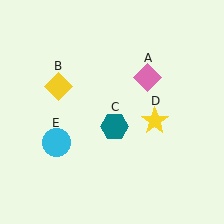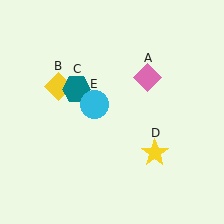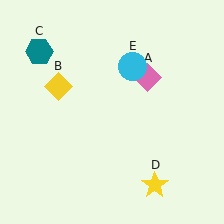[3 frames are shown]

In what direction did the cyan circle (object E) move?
The cyan circle (object E) moved up and to the right.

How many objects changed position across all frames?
3 objects changed position: teal hexagon (object C), yellow star (object D), cyan circle (object E).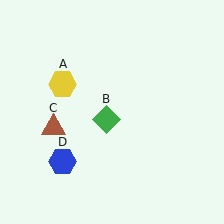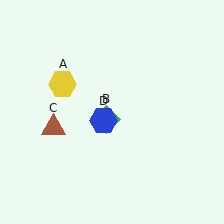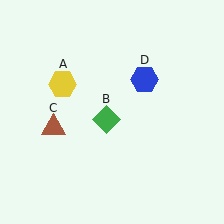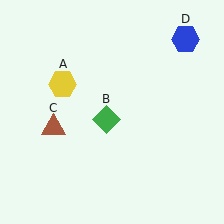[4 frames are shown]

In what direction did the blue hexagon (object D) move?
The blue hexagon (object D) moved up and to the right.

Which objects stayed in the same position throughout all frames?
Yellow hexagon (object A) and green diamond (object B) and brown triangle (object C) remained stationary.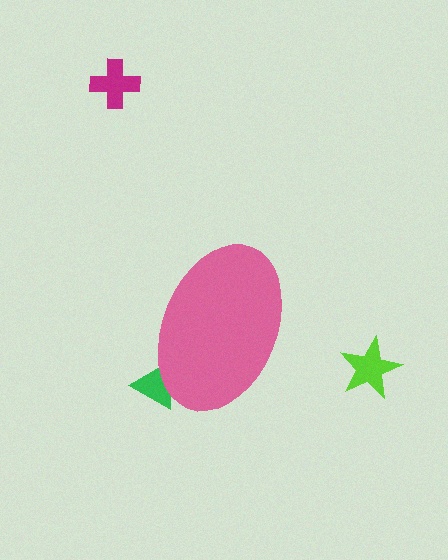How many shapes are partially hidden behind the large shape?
1 shape is partially hidden.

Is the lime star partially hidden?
No, the lime star is fully visible.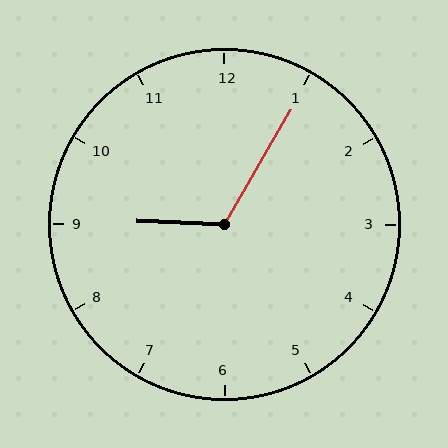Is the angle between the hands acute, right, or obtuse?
It is obtuse.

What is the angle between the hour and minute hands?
Approximately 118 degrees.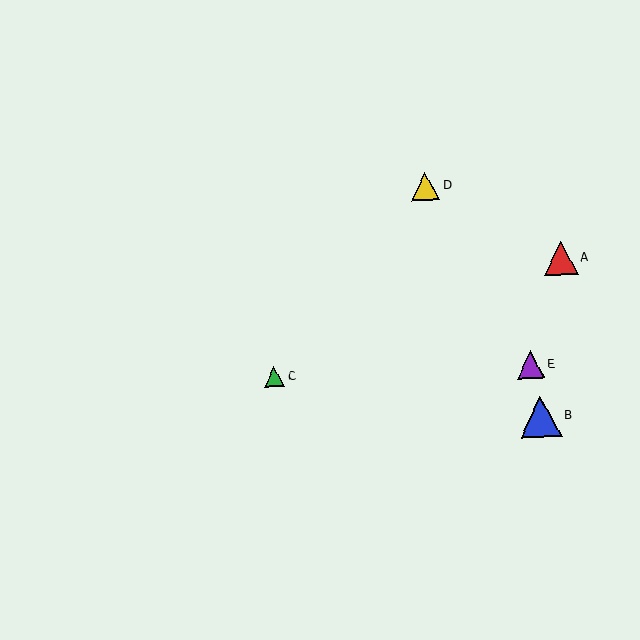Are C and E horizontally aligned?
Yes, both are at y≈377.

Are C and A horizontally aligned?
No, C is at y≈377 and A is at y≈258.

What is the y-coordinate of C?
Object C is at y≈377.